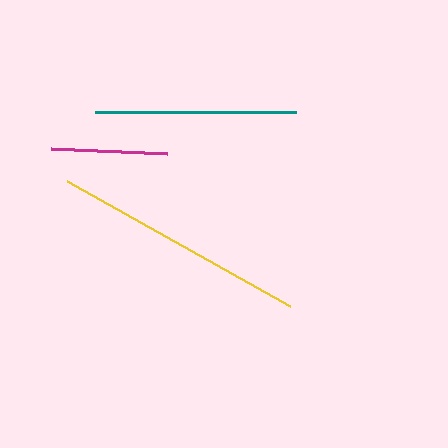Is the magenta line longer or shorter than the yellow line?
The yellow line is longer than the magenta line.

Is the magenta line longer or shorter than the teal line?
The teal line is longer than the magenta line.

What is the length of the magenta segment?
The magenta segment is approximately 116 pixels long.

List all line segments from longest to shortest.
From longest to shortest: yellow, teal, magenta.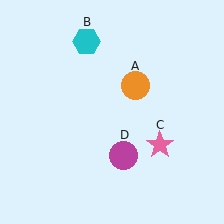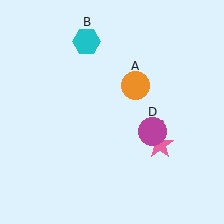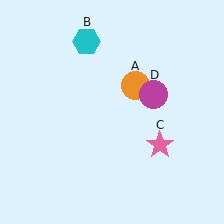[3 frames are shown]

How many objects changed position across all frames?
1 object changed position: magenta circle (object D).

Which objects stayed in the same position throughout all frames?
Orange circle (object A) and cyan hexagon (object B) and pink star (object C) remained stationary.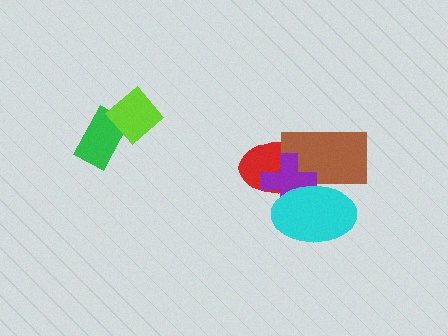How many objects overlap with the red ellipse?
3 objects overlap with the red ellipse.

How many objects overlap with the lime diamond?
1 object overlaps with the lime diamond.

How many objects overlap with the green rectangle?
1 object overlaps with the green rectangle.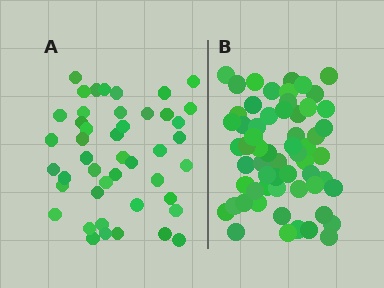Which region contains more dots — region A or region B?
Region B (the right region) has more dots.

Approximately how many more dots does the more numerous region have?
Region B has approximately 15 more dots than region A.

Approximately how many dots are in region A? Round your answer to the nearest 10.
About 40 dots. (The exact count is 45, which rounds to 40.)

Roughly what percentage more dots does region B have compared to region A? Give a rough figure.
About 35% more.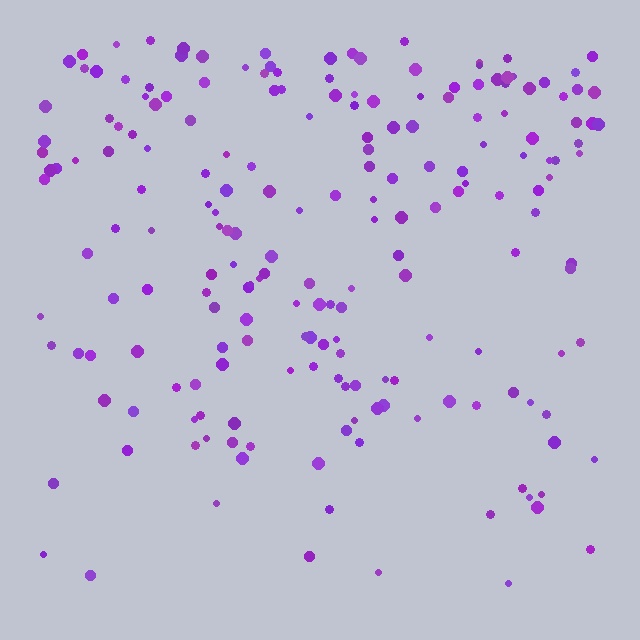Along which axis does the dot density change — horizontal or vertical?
Vertical.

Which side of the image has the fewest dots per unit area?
The bottom.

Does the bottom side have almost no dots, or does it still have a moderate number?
Still a moderate number, just noticeably fewer than the top.